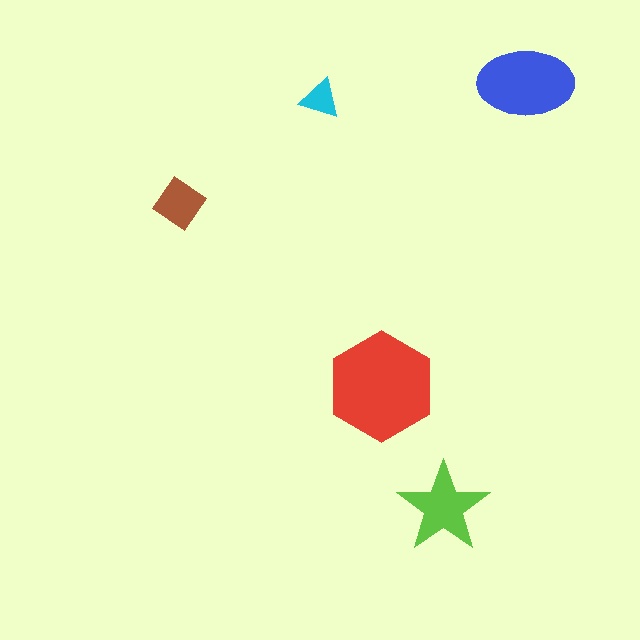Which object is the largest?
The red hexagon.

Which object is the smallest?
The cyan triangle.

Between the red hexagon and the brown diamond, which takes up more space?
The red hexagon.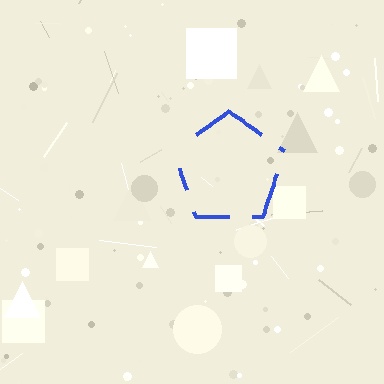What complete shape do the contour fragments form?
The contour fragments form a pentagon.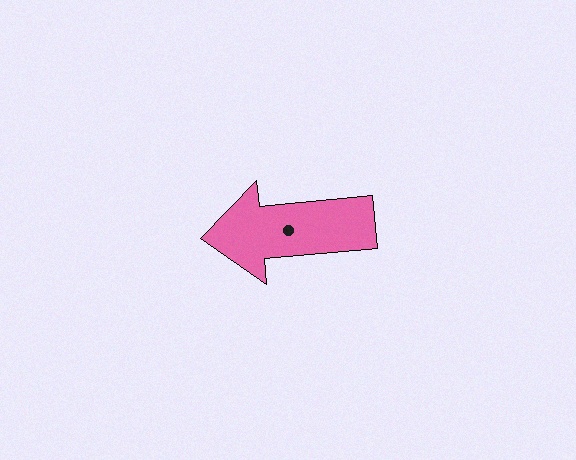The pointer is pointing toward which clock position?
Roughly 9 o'clock.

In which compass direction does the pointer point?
West.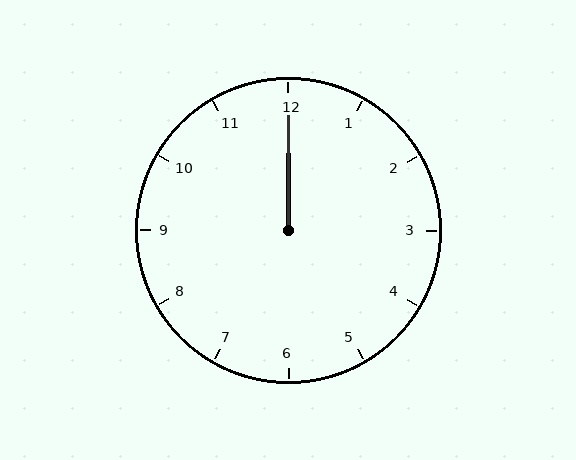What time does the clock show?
12:00.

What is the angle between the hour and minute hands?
Approximately 0 degrees.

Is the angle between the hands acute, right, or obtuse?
It is acute.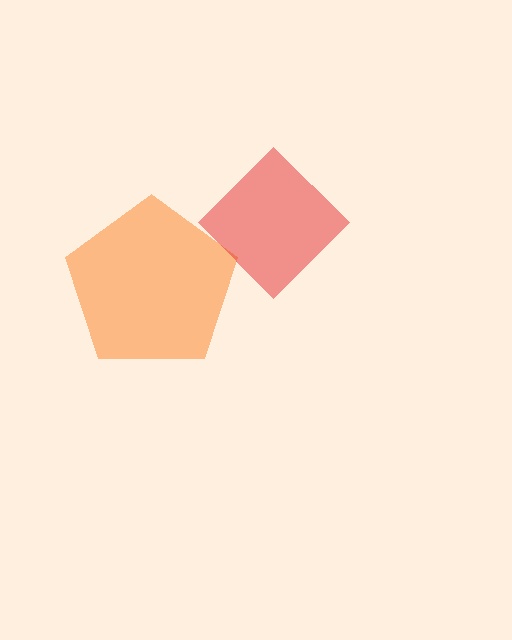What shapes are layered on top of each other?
The layered shapes are: an orange pentagon, a red diamond.